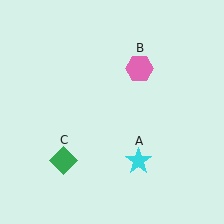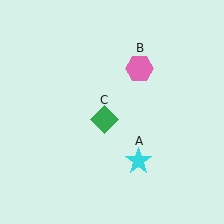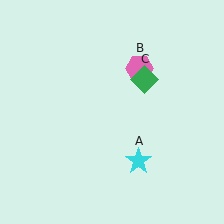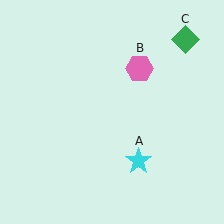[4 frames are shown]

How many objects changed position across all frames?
1 object changed position: green diamond (object C).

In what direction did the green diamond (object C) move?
The green diamond (object C) moved up and to the right.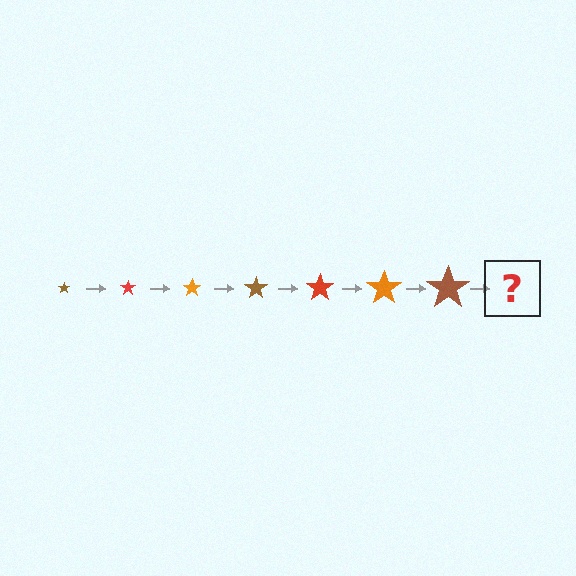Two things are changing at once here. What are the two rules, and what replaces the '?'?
The two rules are that the star grows larger each step and the color cycles through brown, red, and orange. The '?' should be a red star, larger than the previous one.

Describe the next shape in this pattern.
It should be a red star, larger than the previous one.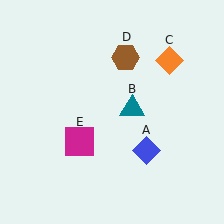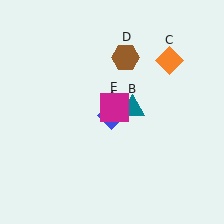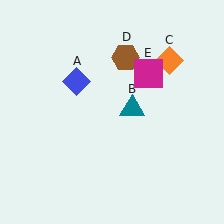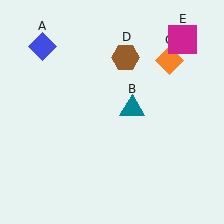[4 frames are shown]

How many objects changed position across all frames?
2 objects changed position: blue diamond (object A), magenta square (object E).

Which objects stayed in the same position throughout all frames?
Teal triangle (object B) and orange diamond (object C) and brown hexagon (object D) remained stationary.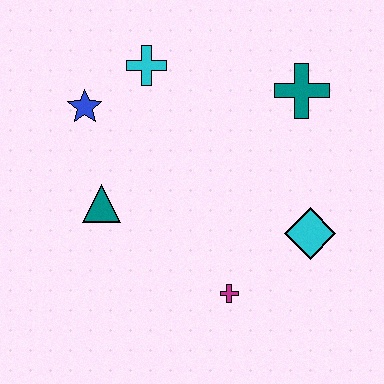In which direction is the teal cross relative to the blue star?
The teal cross is to the right of the blue star.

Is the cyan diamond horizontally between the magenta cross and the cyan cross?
No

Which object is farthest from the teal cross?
The teal triangle is farthest from the teal cross.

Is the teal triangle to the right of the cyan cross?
No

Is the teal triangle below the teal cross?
Yes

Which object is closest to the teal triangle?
The blue star is closest to the teal triangle.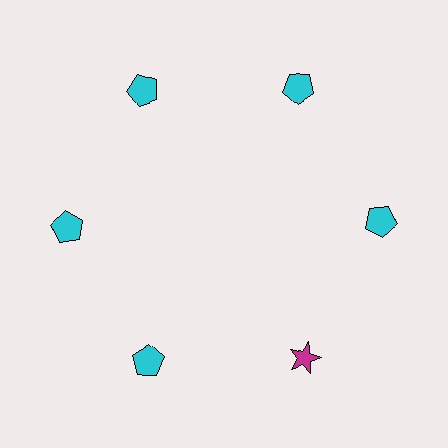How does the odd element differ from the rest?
It differs in both color (magenta instead of cyan) and shape (star instead of pentagon).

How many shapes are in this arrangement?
There are 6 shapes arranged in a ring pattern.